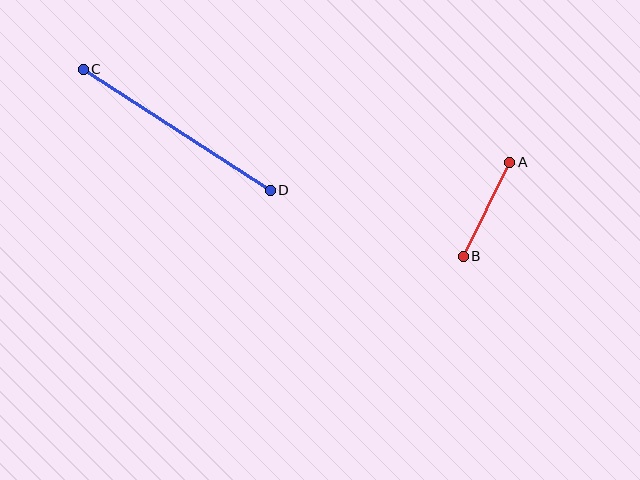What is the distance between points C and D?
The distance is approximately 223 pixels.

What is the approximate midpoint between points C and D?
The midpoint is at approximately (177, 130) pixels.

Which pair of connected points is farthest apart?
Points C and D are farthest apart.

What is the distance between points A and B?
The distance is approximately 105 pixels.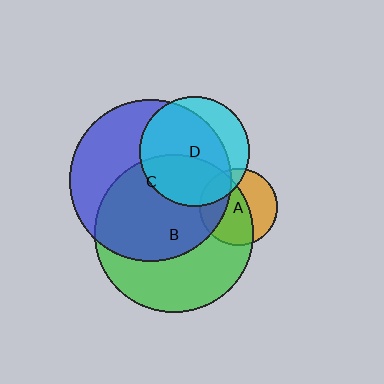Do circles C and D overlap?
Yes.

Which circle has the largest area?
Circle C (blue).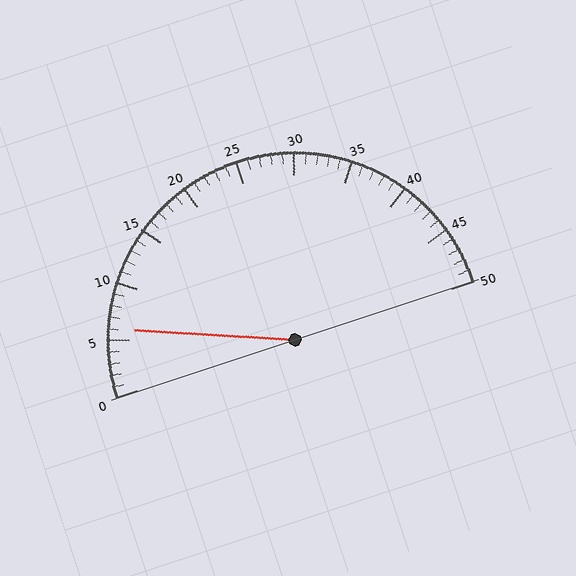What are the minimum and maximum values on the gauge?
The gauge ranges from 0 to 50.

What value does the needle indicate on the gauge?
The needle indicates approximately 6.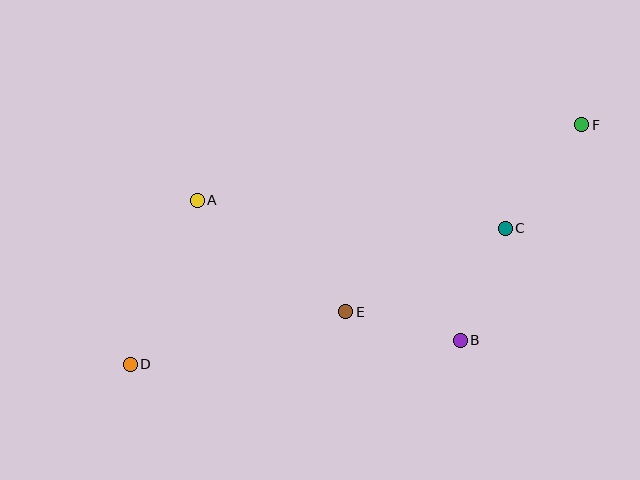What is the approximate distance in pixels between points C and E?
The distance between C and E is approximately 180 pixels.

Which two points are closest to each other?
Points B and E are closest to each other.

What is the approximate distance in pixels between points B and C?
The distance between B and C is approximately 121 pixels.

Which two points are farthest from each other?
Points D and F are farthest from each other.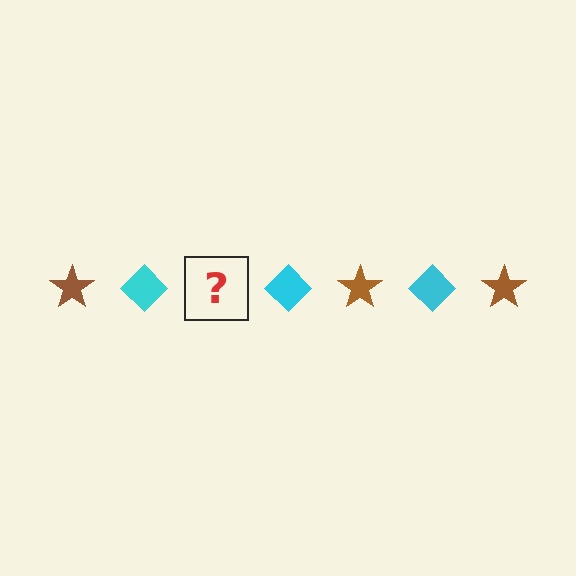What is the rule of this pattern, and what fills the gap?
The rule is that the pattern alternates between brown star and cyan diamond. The gap should be filled with a brown star.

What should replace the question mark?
The question mark should be replaced with a brown star.